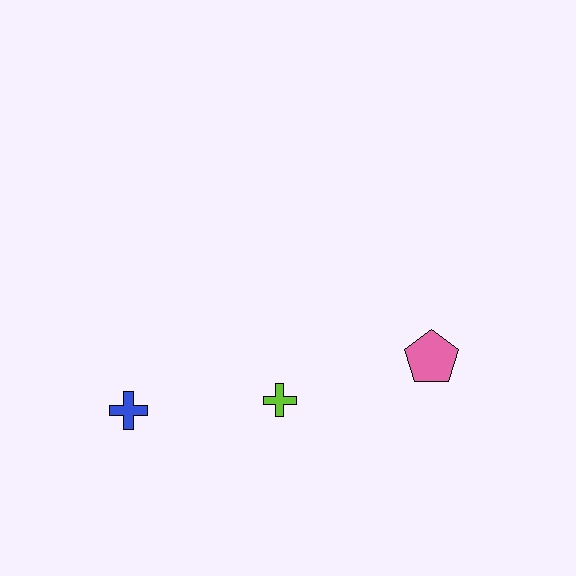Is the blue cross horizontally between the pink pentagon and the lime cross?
No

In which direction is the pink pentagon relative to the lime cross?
The pink pentagon is to the right of the lime cross.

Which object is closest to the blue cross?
The lime cross is closest to the blue cross.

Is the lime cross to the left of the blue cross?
No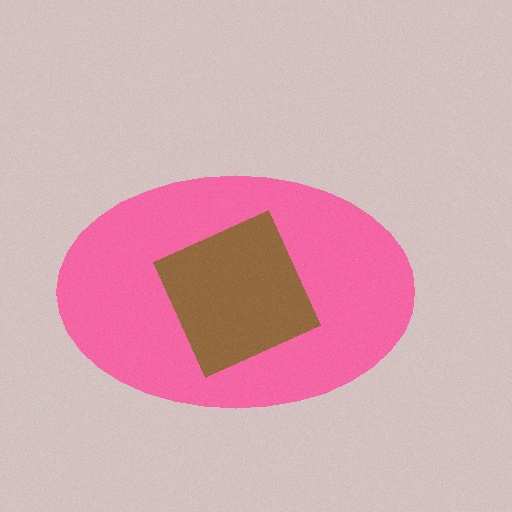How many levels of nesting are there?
2.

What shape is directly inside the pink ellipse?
The brown square.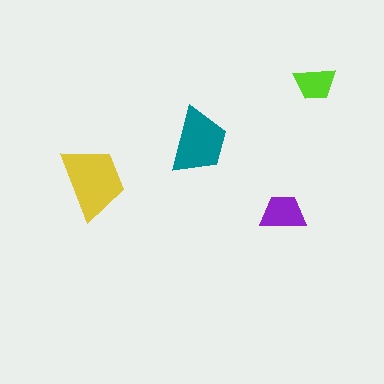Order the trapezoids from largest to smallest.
the yellow one, the teal one, the purple one, the lime one.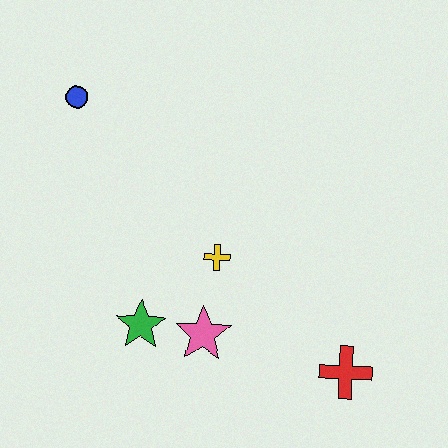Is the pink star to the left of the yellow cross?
Yes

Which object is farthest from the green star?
The blue circle is farthest from the green star.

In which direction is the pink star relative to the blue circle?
The pink star is below the blue circle.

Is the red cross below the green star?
Yes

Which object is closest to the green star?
The pink star is closest to the green star.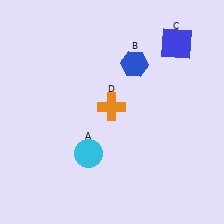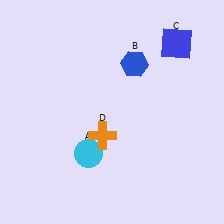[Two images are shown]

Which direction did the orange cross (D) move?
The orange cross (D) moved down.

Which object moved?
The orange cross (D) moved down.